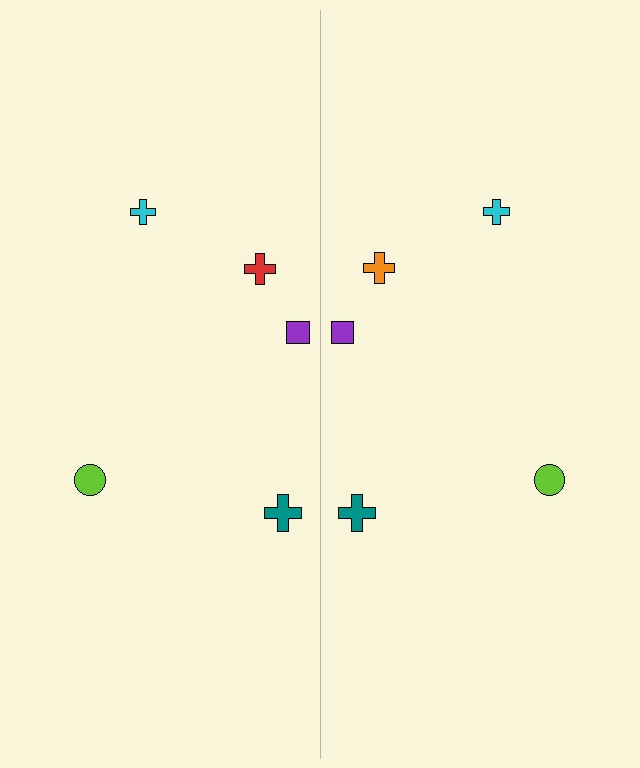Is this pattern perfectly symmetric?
No, the pattern is not perfectly symmetric. The orange cross on the right side breaks the symmetry — its mirror counterpart is red.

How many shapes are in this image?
There are 10 shapes in this image.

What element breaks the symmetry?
The orange cross on the right side breaks the symmetry — its mirror counterpart is red.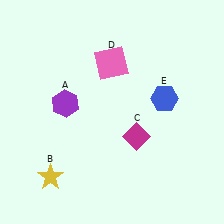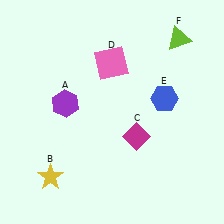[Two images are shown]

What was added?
A lime triangle (F) was added in Image 2.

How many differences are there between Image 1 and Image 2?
There is 1 difference between the two images.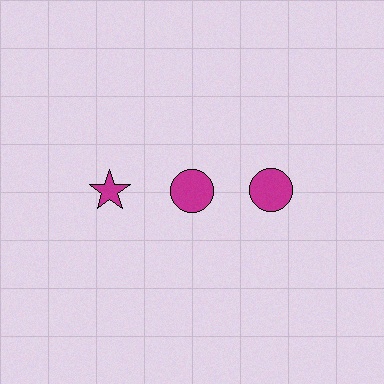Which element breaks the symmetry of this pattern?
The magenta star in the top row, leftmost column breaks the symmetry. All other shapes are magenta circles.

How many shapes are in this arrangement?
There are 3 shapes arranged in a grid pattern.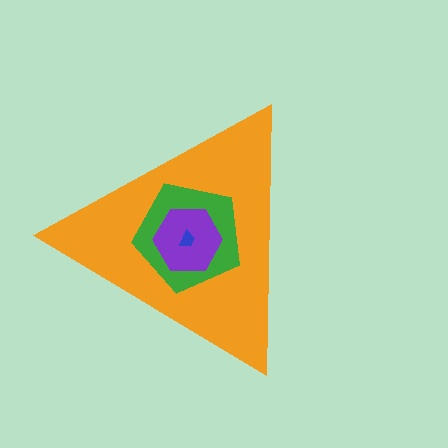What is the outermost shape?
The orange triangle.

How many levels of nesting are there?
4.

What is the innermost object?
The blue trapezoid.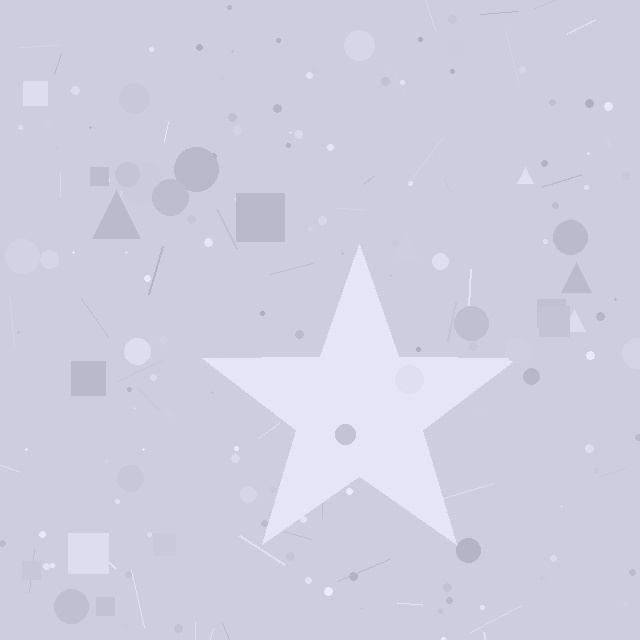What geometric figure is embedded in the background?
A star is embedded in the background.